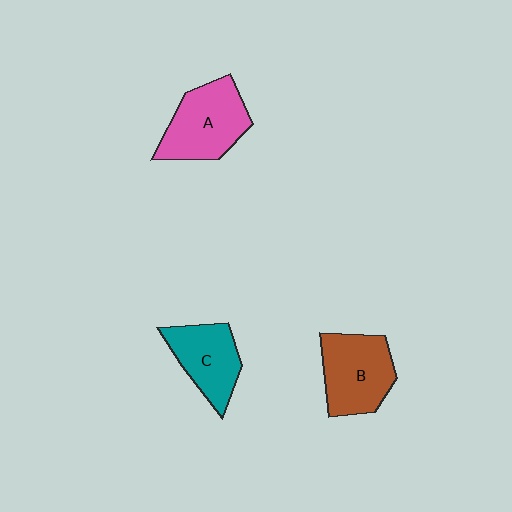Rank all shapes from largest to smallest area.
From largest to smallest: A (pink), B (brown), C (teal).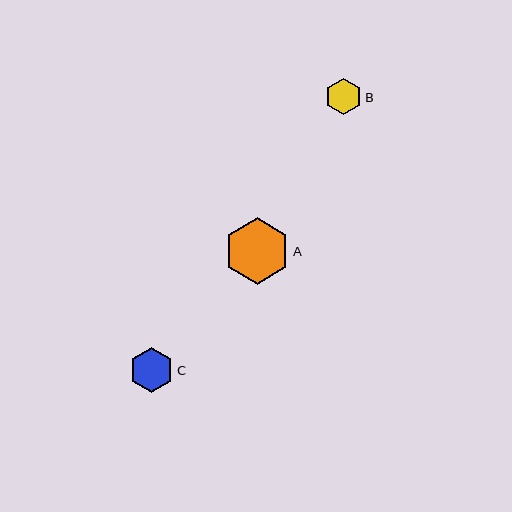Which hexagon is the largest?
Hexagon A is the largest with a size of approximately 67 pixels.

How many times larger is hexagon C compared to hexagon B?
Hexagon C is approximately 1.2 times the size of hexagon B.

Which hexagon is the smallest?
Hexagon B is the smallest with a size of approximately 36 pixels.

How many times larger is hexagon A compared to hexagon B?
Hexagon A is approximately 1.8 times the size of hexagon B.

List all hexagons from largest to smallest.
From largest to smallest: A, C, B.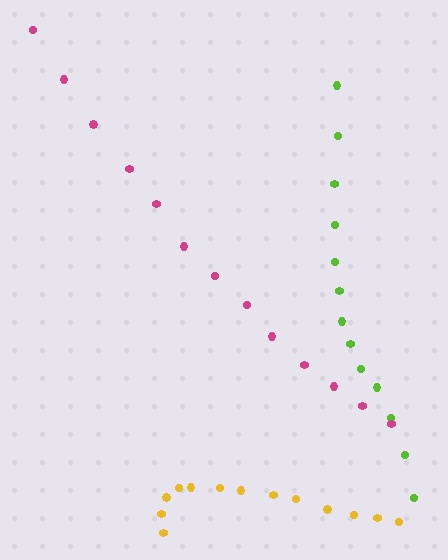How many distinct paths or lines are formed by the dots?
There are 3 distinct paths.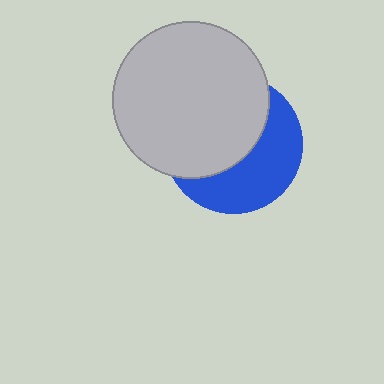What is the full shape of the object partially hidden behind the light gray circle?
The partially hidden object is a blue circle.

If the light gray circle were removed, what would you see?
You would see the complete blue circle.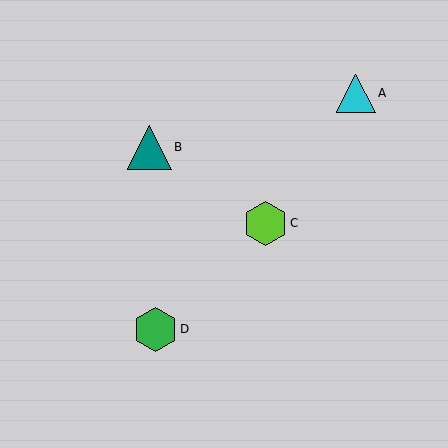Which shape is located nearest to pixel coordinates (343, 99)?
The cyan triangle (labeled A) at (356, 93) is nearest to that location.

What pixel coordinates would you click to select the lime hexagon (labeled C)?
Click at (266, 223) to select the lime hexagon C.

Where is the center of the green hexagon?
The center of the green hexagon is at (155, 329).